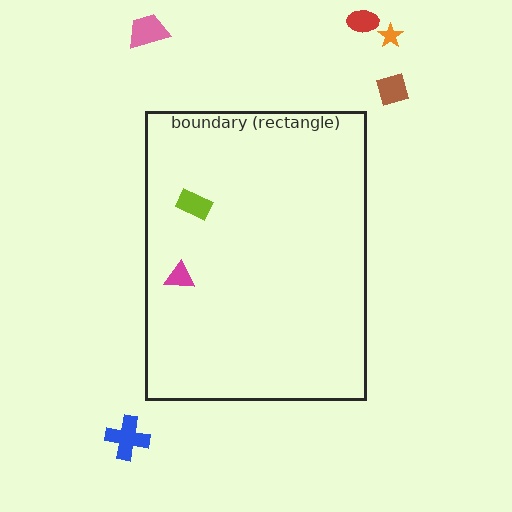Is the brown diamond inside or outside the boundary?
Outside.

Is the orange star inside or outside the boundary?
Outside.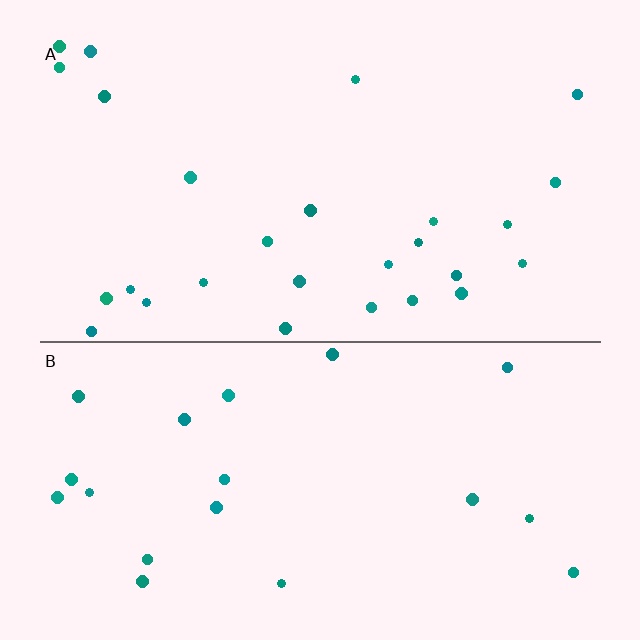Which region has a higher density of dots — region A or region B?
A (the top).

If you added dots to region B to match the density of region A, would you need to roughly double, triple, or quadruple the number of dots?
Approximately double.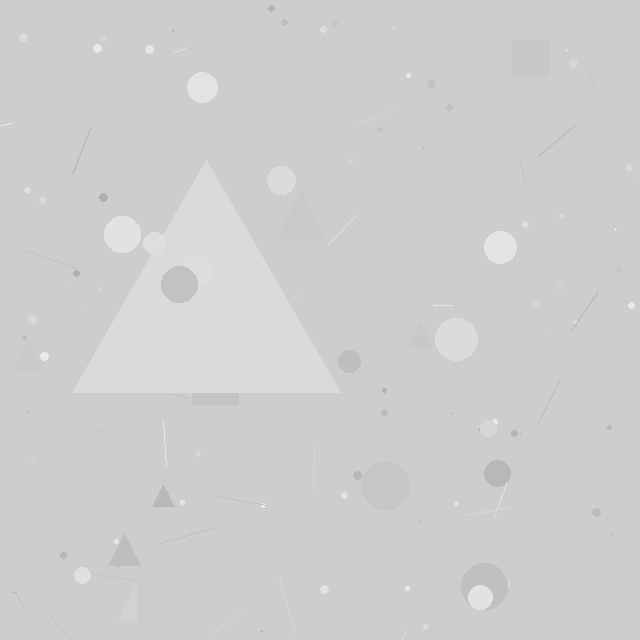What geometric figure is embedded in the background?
A triangle is embedded in the background.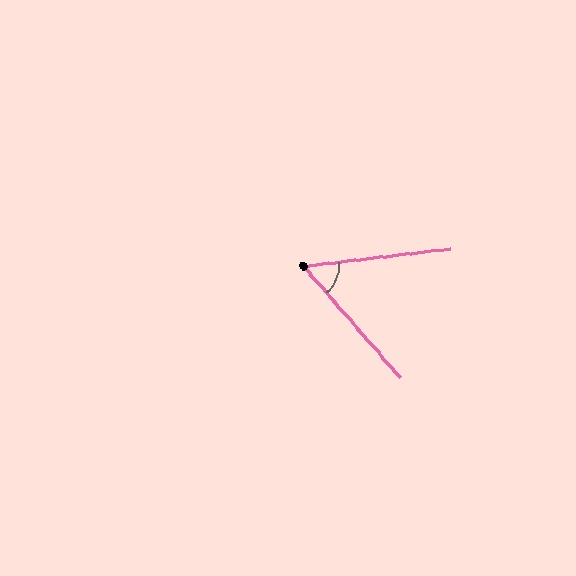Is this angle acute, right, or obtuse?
It is acute.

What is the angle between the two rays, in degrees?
Approximately 56 degrees.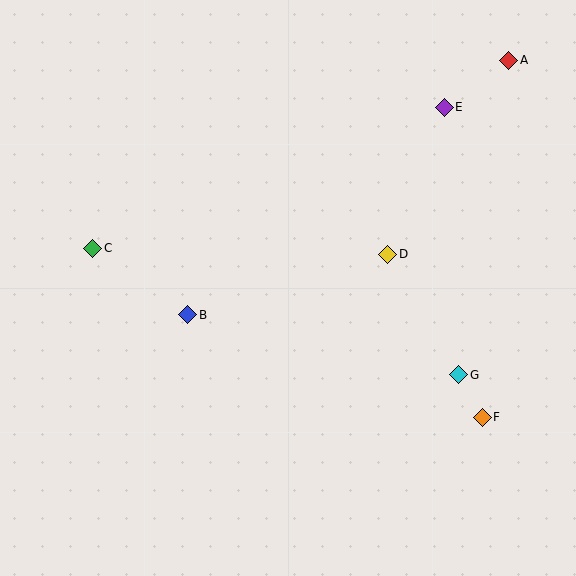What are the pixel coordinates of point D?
Point D is at (388, 254).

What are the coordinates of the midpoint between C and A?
The midpoint between C and A is at (301, 154).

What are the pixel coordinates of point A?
Point A is at (509, 60).